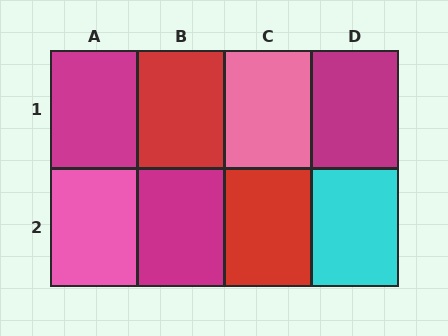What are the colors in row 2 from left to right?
Pink, magenta, red, cyan.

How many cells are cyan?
1 cell is cyan.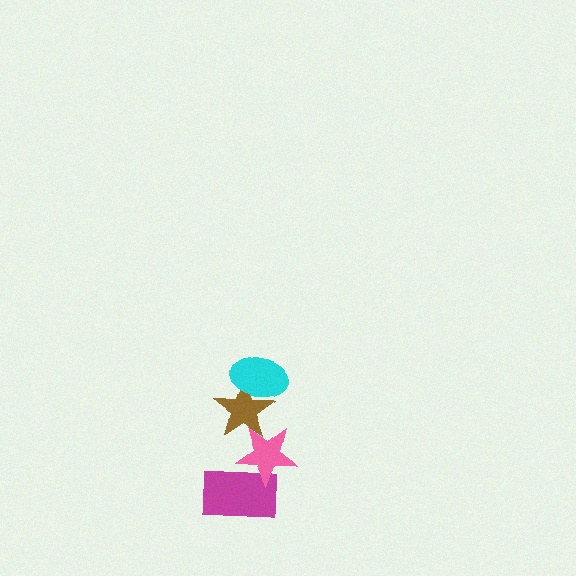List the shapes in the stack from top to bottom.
From top to bottom: the cyan ellipse, the brown star, the pink star, the magenta rectangle.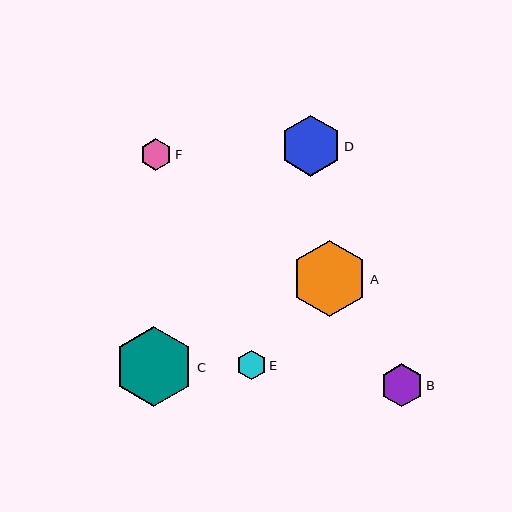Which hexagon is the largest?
Hexagon C is the largest with a size of approximately 80 pixels.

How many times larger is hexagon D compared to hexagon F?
Hexagon D is approximately 1.9 times the size of hexagon F.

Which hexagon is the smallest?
Hexagon E is the smallest with a size of approximately 29 pixels.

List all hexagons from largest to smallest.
From largest to smallest: C, A, D, B, F, E.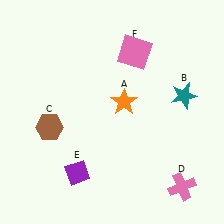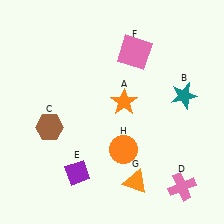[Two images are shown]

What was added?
An orange triangle (G), an orange circle (H) were added in Image 2.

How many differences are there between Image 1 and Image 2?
There are 2 differences between the two images.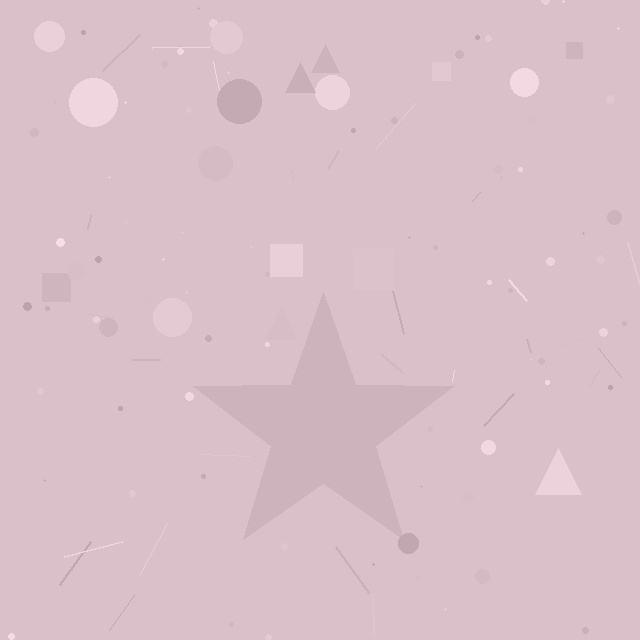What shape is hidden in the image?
A star is hidden in the image.